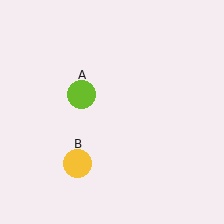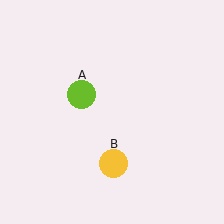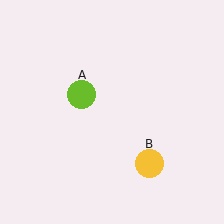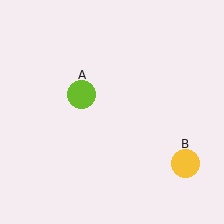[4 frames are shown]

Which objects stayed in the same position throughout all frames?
Lime circle (object A) remained stationary.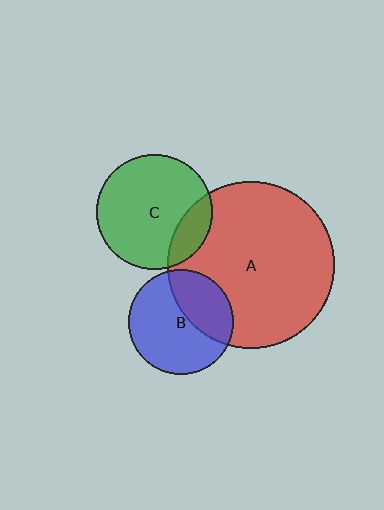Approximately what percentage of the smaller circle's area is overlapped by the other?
Approximately 35%.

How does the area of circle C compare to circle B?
Approximately 1.2 times.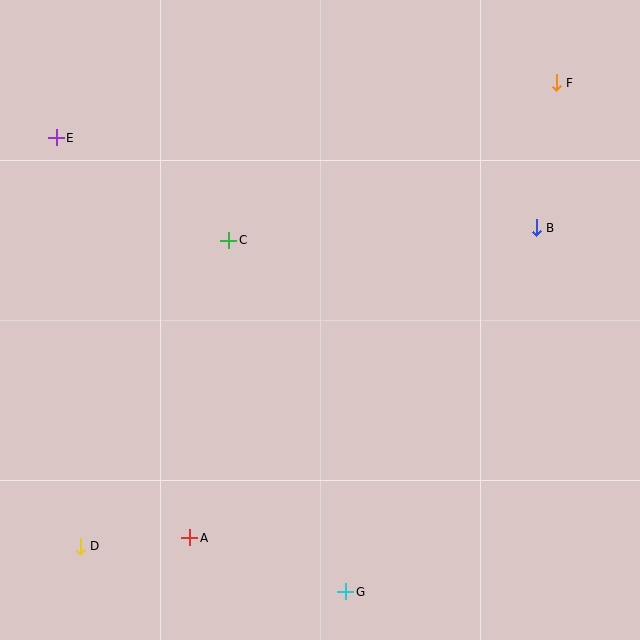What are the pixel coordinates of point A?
Point A is at (190, 538).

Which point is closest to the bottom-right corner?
Point G is closest to the bottom-right corner.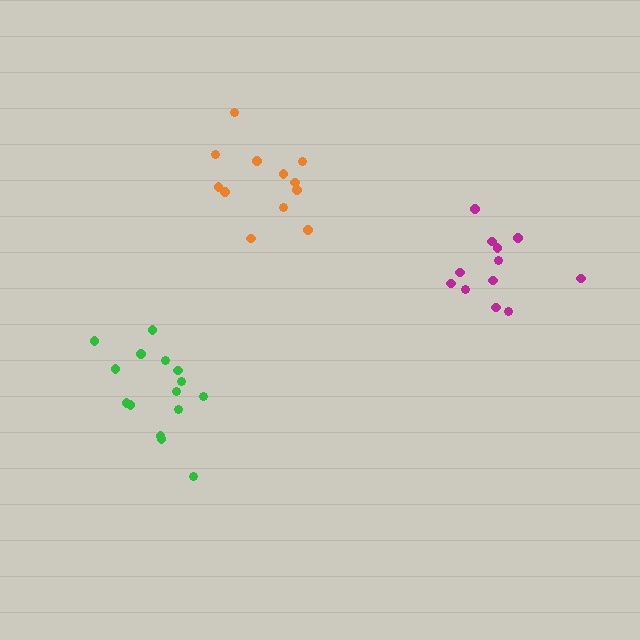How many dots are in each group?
Group 1: 12 dots, Group 2: 12 dots, Group 3: 15 dots (39 total).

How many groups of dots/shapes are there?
There are 3 groups.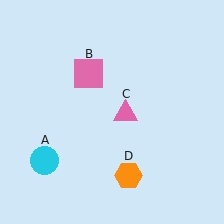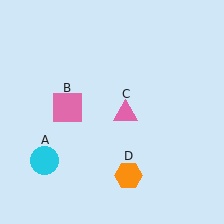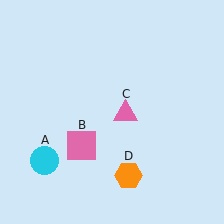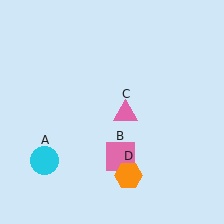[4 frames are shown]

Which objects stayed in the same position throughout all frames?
Cyan circle (object A) and pink triangle (object C) and orange hexagon (object D) remained stationary.